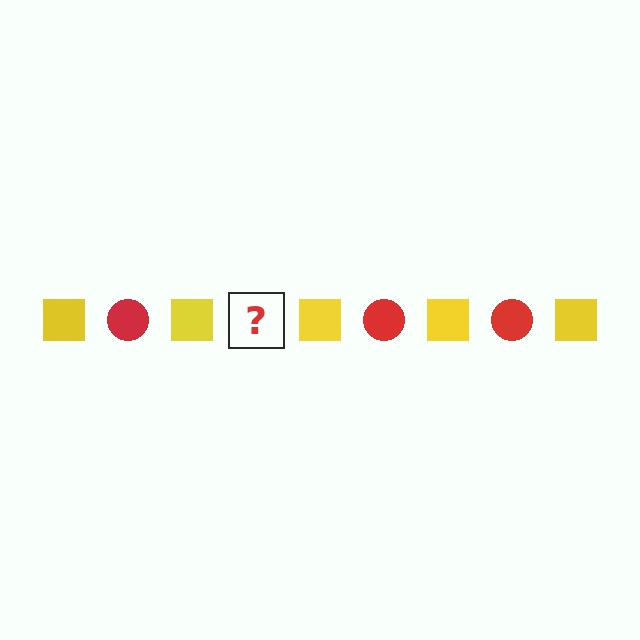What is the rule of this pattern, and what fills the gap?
The rule is that the pattern alternates between yellow square and red circle. The gap should be filled with a red circle.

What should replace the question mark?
The question mark should be replaced with a red circle.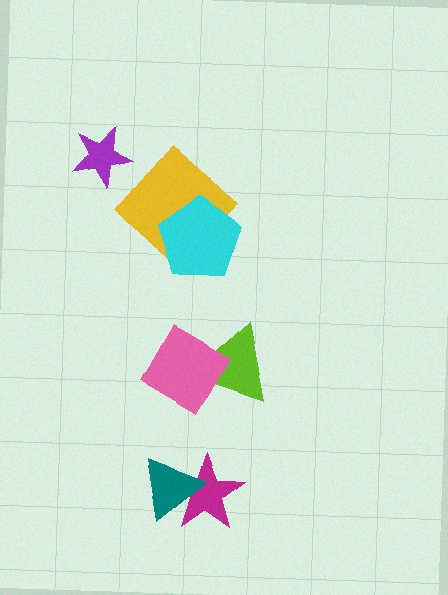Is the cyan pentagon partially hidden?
No, no other shape covers it.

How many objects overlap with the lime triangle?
1 object overlaps with the lime triangle.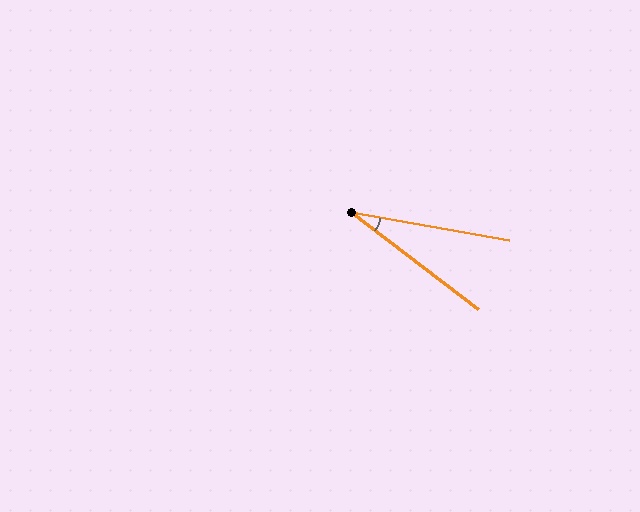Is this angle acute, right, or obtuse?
It is acute.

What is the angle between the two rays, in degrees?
Approximately 28 degrees.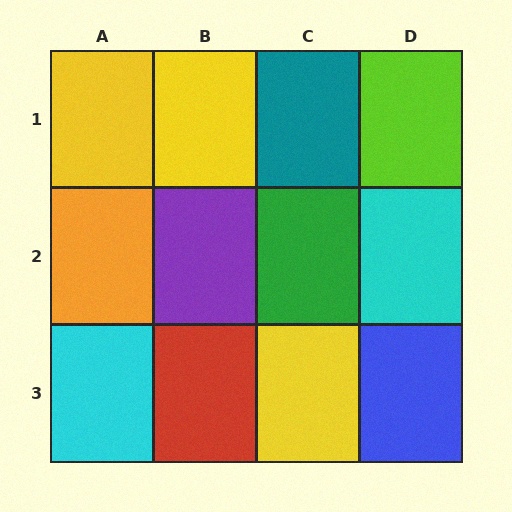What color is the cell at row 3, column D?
Blue.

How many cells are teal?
1 cell is teal.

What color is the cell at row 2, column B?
Purple.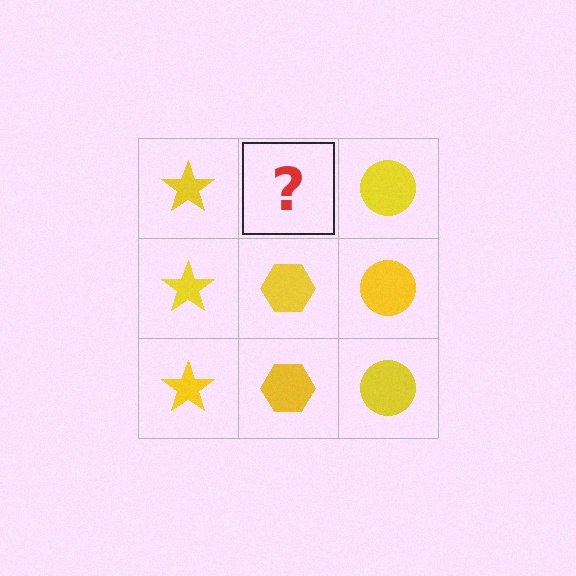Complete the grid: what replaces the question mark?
The question mark should be replaced with a yellow hexagon.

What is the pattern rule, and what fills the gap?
The rule is that each column has a consistent shape. The gap should be filled with a yellow hexagon.